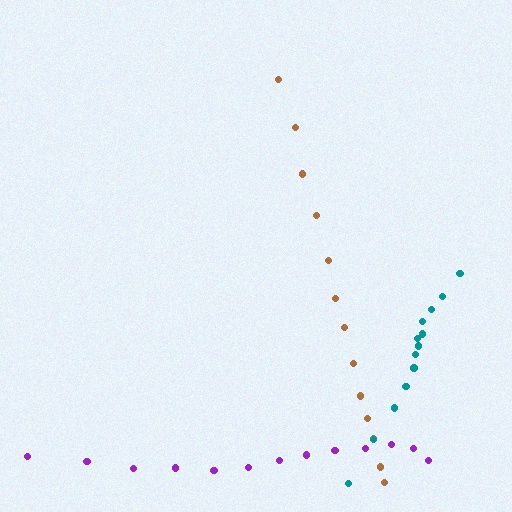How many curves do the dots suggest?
There are 3 distinct paths.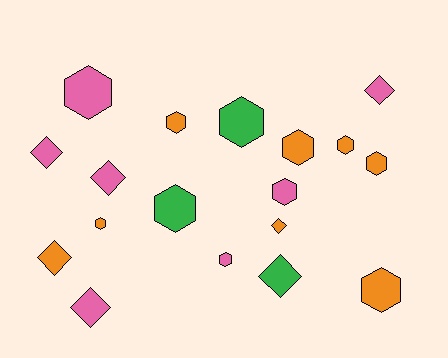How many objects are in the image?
There are 18 objects.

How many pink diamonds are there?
There are 4 pink diamonds.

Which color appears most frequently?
Orange, with 8 objects.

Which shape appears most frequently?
Hexagon, with 11 objects.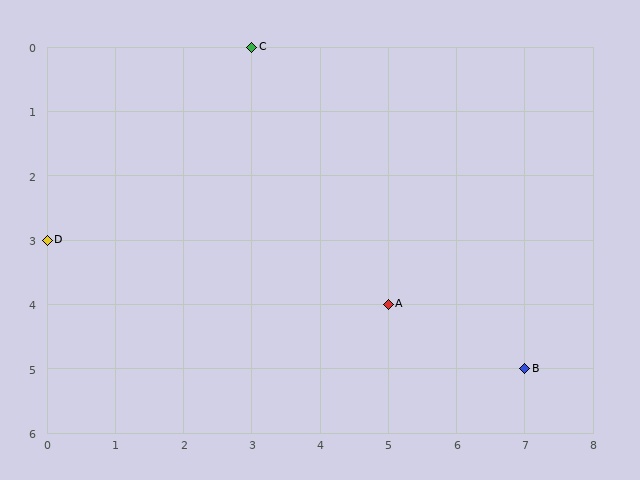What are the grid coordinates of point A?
Point A is at grid coordinates (5, 4).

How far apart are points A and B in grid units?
Points A and B are 2 columns and 1 row apart (about 2.2 grid units diagonally).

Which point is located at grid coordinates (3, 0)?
Point C is at (3, 0).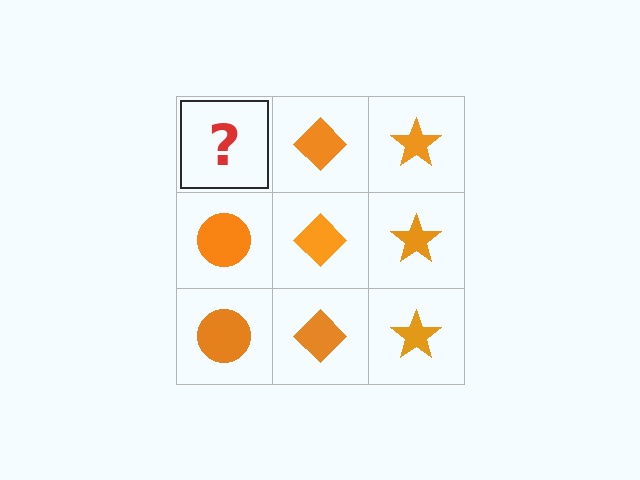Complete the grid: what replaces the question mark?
The question mark should be replaced with an orange circle.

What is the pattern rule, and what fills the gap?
The rule is that each column has a consistent shape. The gap should be filled with an orange circle.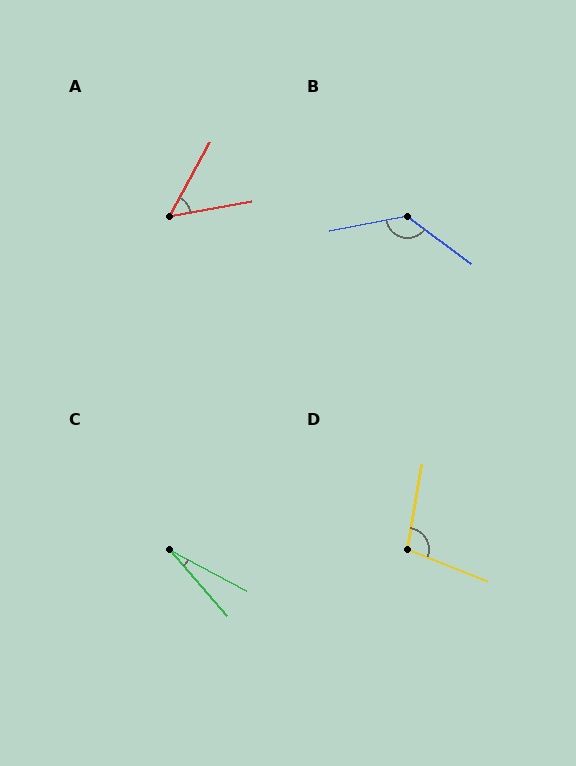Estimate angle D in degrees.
Approximately 102 degrees.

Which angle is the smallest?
C, at approximately 21 degrees.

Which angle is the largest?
B, at approximately 132 degrees.